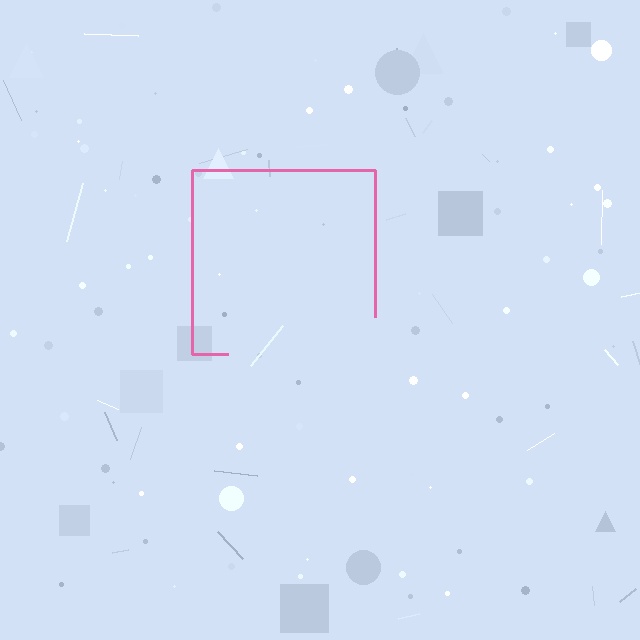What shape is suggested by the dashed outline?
The dashed outline suggests a square.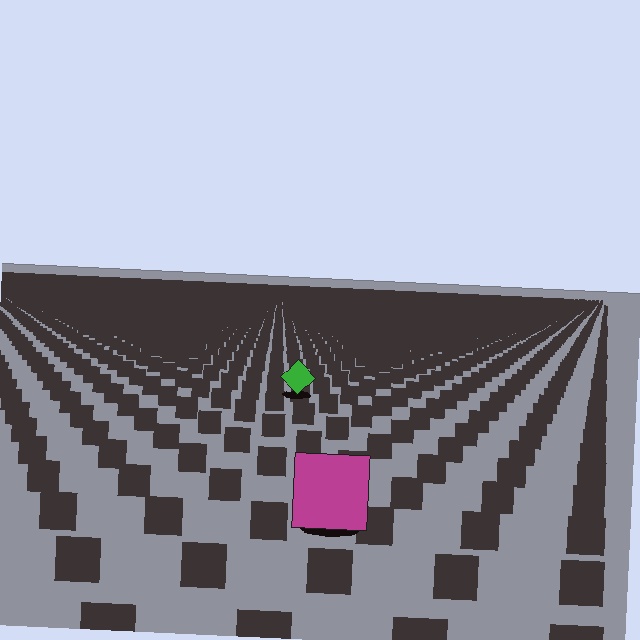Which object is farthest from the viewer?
The green diamond is farthest from the viewer. It appears smaller and the ground texture around it is denser.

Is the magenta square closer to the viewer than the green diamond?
Yes. The magenta square is closer — you can tell from the texture gradient: the ground texture is coarser near it.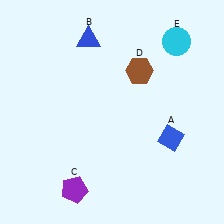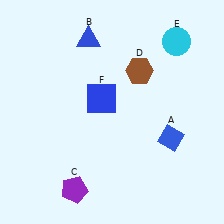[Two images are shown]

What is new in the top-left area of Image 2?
A blue square (F) was added in the top-left area of Image 2.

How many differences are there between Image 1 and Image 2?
There is 1 difference between the two images.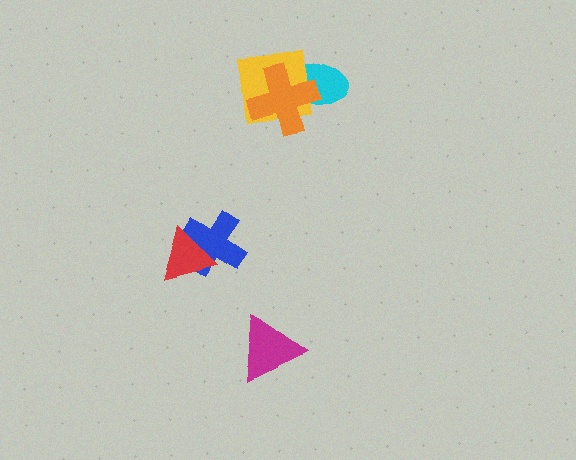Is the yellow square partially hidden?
Yes, it is partially covered by another shape.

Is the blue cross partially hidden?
Yes, it is partially covered by another shape.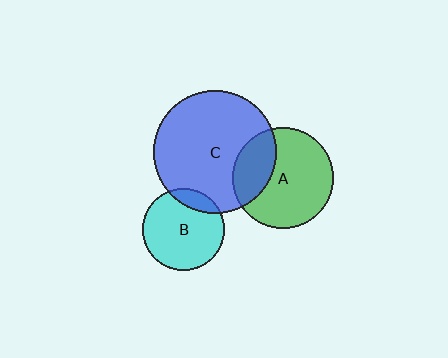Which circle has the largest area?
Circle C (blue).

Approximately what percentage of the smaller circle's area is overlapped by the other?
Approximately 30%.